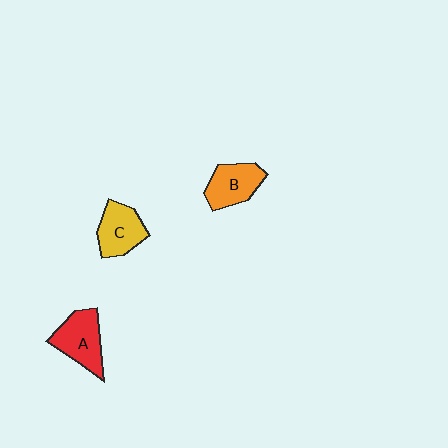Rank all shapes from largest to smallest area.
From largest to smallest: A (red), C (yellow), B (orange).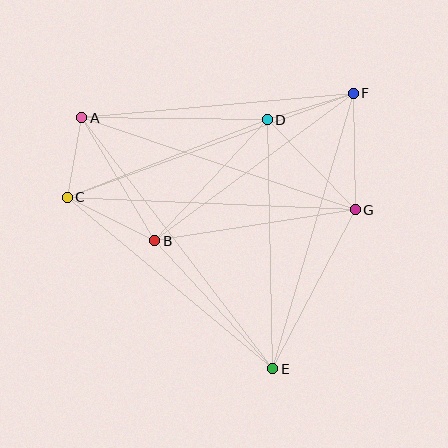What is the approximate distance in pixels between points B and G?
The distance between B and G is approximately 203 pixels.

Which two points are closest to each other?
Points A and C are closest to each other.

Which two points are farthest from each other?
Points A and E are farthest from each other.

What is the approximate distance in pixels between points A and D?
The distance between A and D is approximately 185 pixels.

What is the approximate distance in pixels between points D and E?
The distance between D and E is approximately 249 pixels.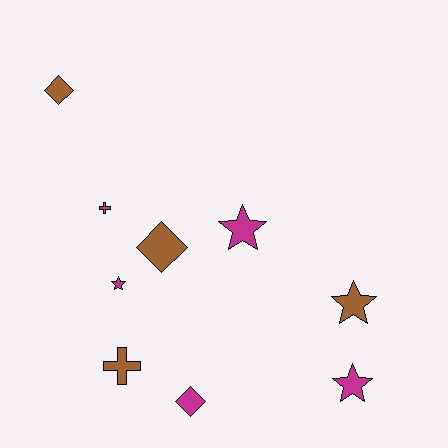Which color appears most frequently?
Magenta, with 5 objects.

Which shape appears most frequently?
Star, with 4 objects.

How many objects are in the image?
There are 9 objects.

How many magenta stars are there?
There are 3 magenta stars.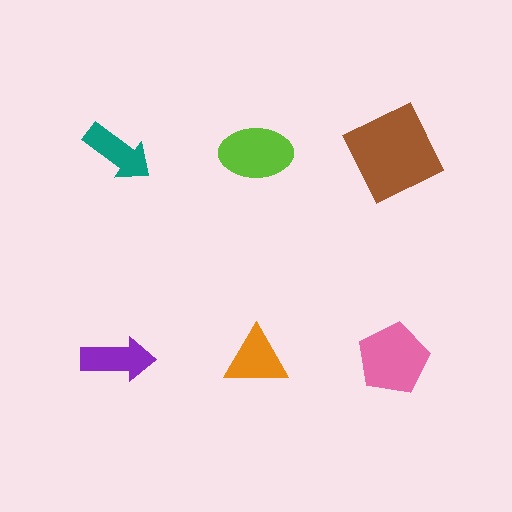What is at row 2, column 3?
A pink pentagon.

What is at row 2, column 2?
An orange triangle.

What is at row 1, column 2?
A lime ellipse.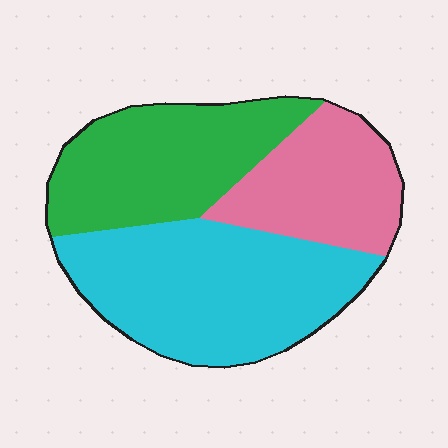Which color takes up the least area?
Pink, at roughly 25%.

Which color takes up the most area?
Cyan, at roughly 45%.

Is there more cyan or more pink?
Cyan.